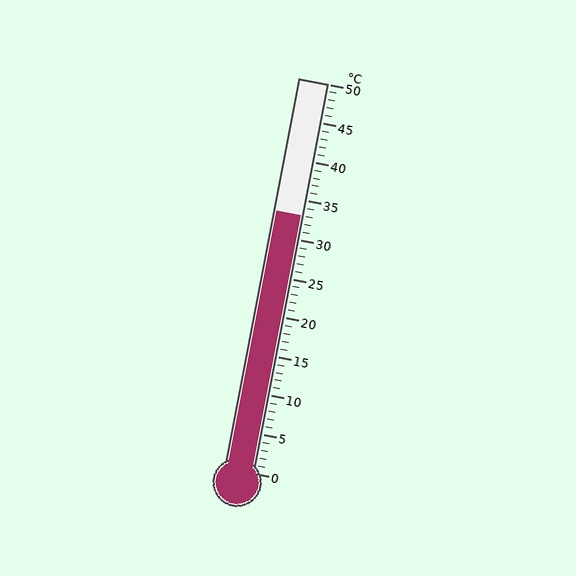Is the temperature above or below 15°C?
The temperature is above 15°C.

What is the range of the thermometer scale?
The thermometer scale ranges from 0°C to 50°C.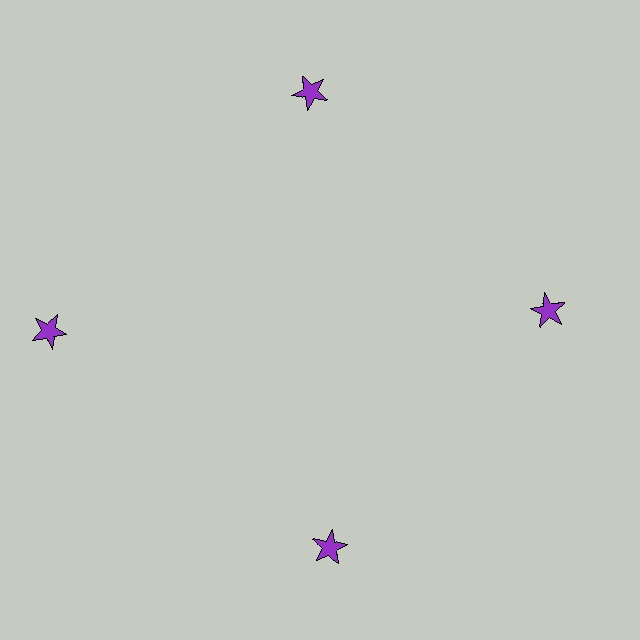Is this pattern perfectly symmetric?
No. The 4 purple stars are arranged in a ring, but one element near the 9 o'clock position is pushed outward from the center, breaking the 4-fold rotational symmetry.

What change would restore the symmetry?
The symmetry would be restored by moving it inward, back onto the ring so that all 4 stars sit at equal angles and equal distance from the center.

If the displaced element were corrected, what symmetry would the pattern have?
It would have 4-fold rotational symmetry — the pattern would map onto itself every 90 degrees.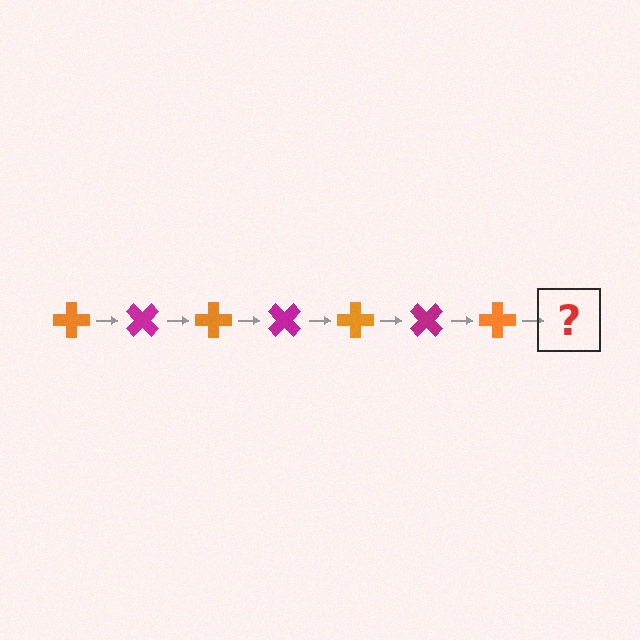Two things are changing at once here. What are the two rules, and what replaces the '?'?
The two rules are that it rotates 45 degrees each step and the color cycles through orange and magenta. The '?' should be a magenta cross, rotated 315 degrees from the start.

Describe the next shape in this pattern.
It should be a magenta cross, rotated 315 degrees from the start.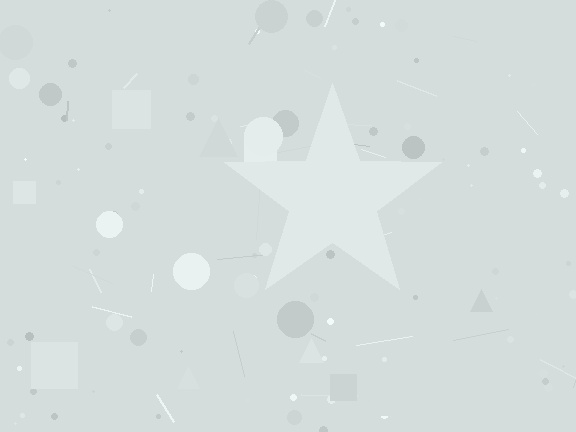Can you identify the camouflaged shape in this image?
The camouflaged shape is a star.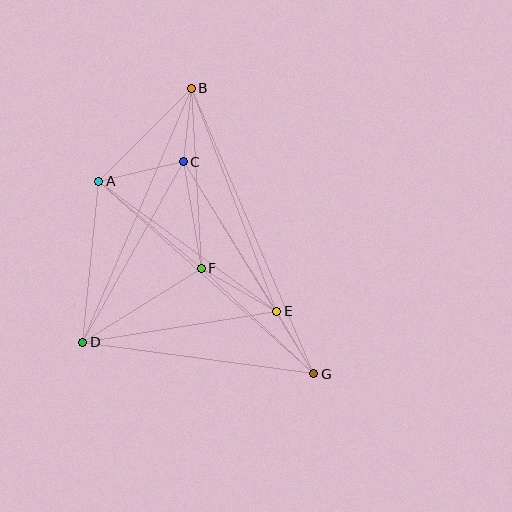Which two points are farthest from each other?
Points B and G are farthest from each other.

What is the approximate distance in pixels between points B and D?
The distance between B and D is approximately 277 pixels.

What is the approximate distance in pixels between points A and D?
The distance between A and D is approximately 162 pixels.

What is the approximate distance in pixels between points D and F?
The distance between D and F is approximately 140 pixels.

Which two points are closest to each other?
Points E and G are closest to each other.